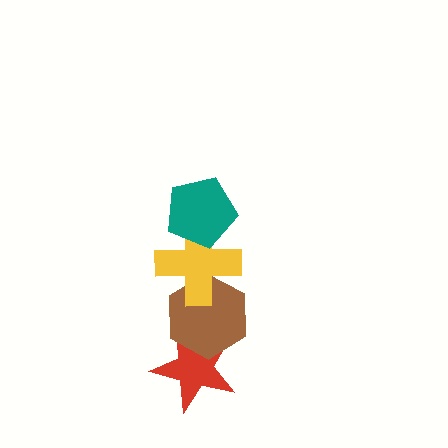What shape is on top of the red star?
The brown hexagon is on top of the red star.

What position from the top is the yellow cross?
The yellow cross is 2nd from the top.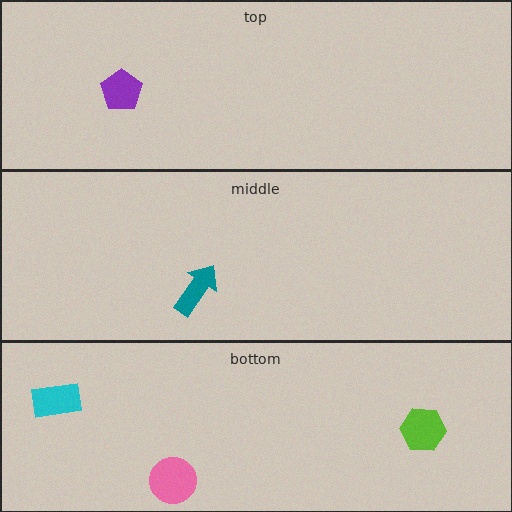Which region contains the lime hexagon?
The bottom region.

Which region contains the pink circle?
The bottom region.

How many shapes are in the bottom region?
3.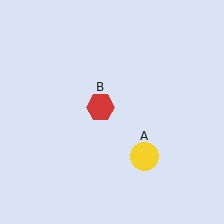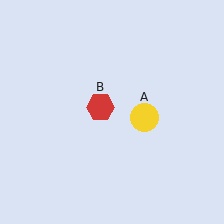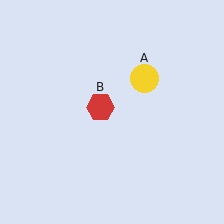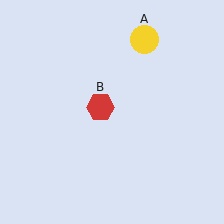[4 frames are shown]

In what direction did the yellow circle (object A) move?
The yellow circle (object A) moved up.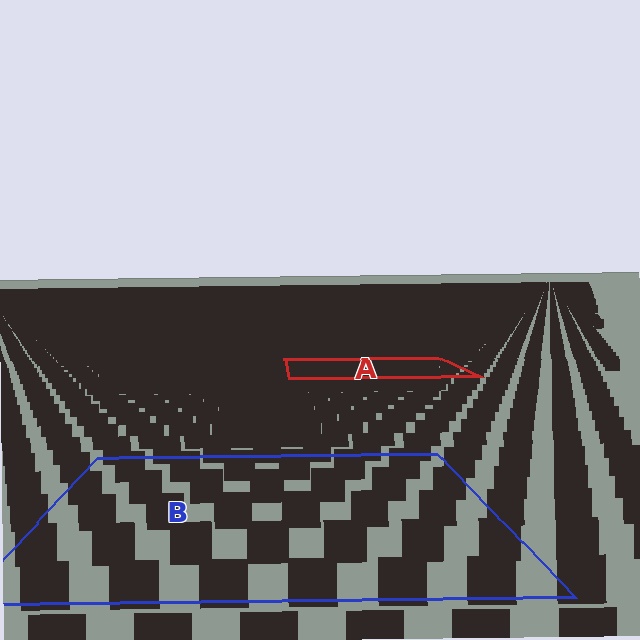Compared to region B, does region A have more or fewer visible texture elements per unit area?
Region A has more texture elements per unit area — they are packed more densely because it is farther away.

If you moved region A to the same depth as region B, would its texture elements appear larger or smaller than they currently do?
They would appear larger. At a closer depth, the same texture elements are projected at a bigger on-screen size.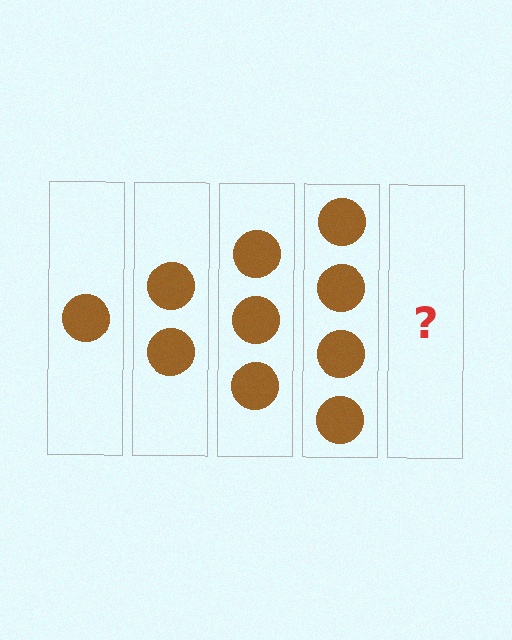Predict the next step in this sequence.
The next step is 5 circles.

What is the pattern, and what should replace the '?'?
The pattern is that each step adds one more circle. The '?' should be 5 circles.